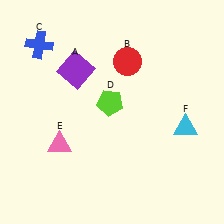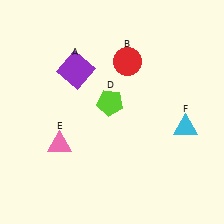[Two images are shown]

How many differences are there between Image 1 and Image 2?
There is 1 difference between the two images.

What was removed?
The blue cross (C) was removed in Image 2.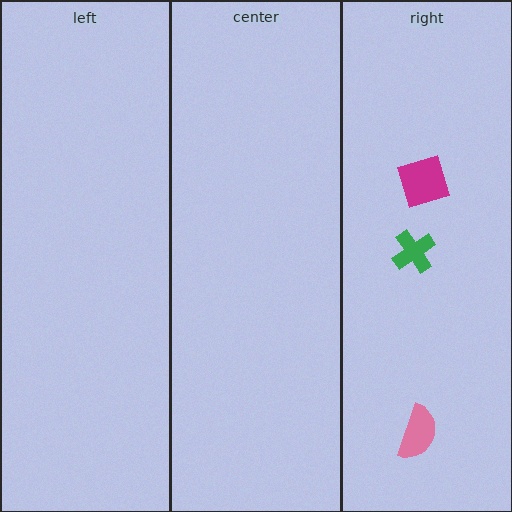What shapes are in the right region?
The magenta square, the pink semicircle, the green cross.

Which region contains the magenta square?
The right region.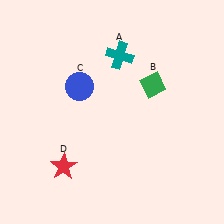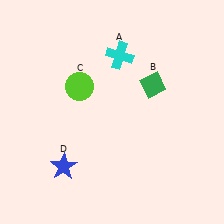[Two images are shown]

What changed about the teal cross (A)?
In Image 1, A is teal. In Image 2, it changed to cyan.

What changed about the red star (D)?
In Image 1, D is red. In Image 2, it changed to blue.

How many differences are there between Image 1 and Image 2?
There are 3 differences between the two images.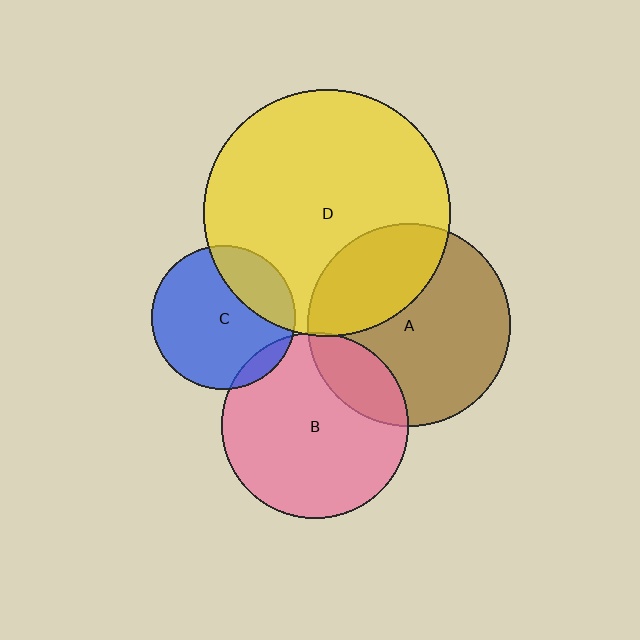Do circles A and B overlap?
Yes.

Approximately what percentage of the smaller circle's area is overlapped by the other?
Approximately 20%.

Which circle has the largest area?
Circle D (yellow).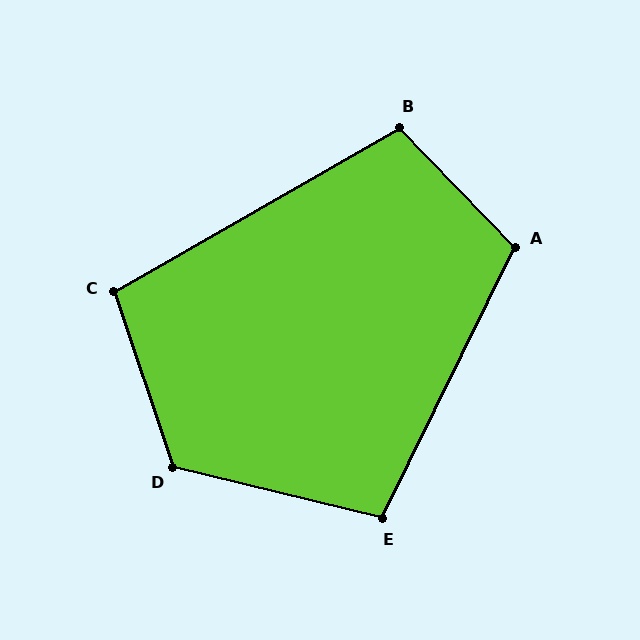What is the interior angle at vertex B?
Approximately 104 degrees (obtuse).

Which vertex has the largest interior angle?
D, at approximately 122 degrees.